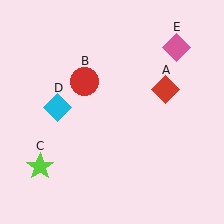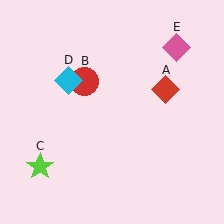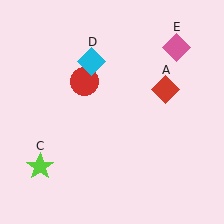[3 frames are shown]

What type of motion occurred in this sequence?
The cyan diamond (object D) rotated clockwise around the center of the scene.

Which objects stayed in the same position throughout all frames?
Red diamond (object A) and red circle (object B) and lime star (object C) and pink diamond (object E) remained stationary.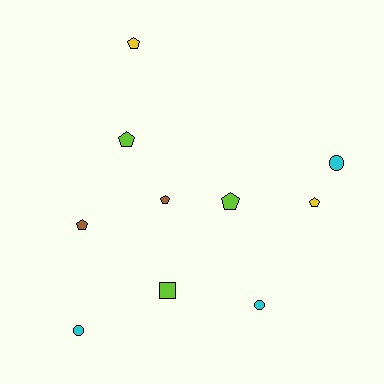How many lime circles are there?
There are no lime circles.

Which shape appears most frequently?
Pentagon, with 6 objects.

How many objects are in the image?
There are 10 objects.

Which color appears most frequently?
Cyan, with 3 objects.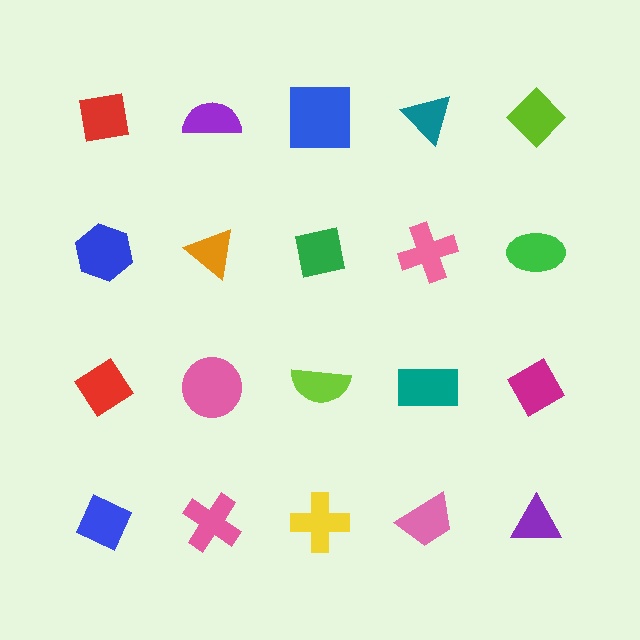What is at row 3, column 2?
A pink circle.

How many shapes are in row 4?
5 shapes.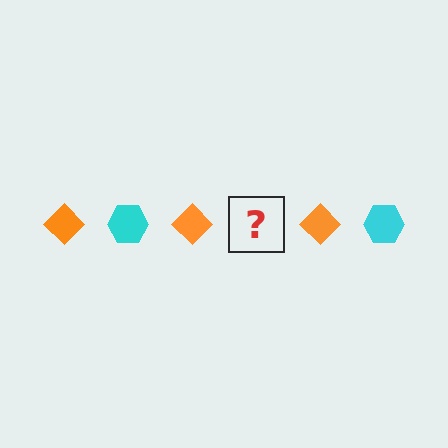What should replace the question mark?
The question mark should be replaced with a cyan hexagon.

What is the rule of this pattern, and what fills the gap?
The rule is that the pattern alternates between orange diamond and cyan hexagon. The gap should be filled with a cyan hexagon.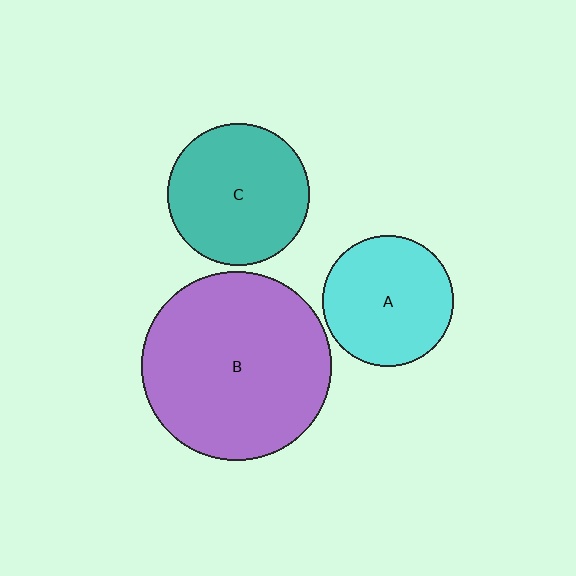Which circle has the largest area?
Circle B (purple).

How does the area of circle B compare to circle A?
Approximately 2.1 times.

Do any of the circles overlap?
No, none of the circles overlap.